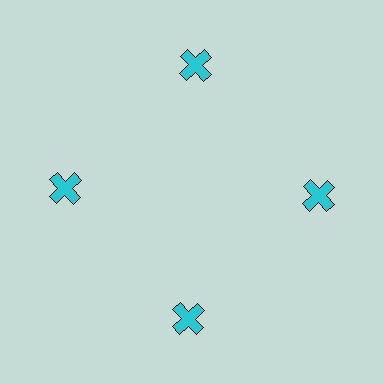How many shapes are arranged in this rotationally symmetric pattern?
There are 4 shapes, arranged in 4 groups of 1.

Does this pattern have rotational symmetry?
Yes, this pattern has 4-fold rotational symmetry. It looks the same after rotating 90 degrees around the center.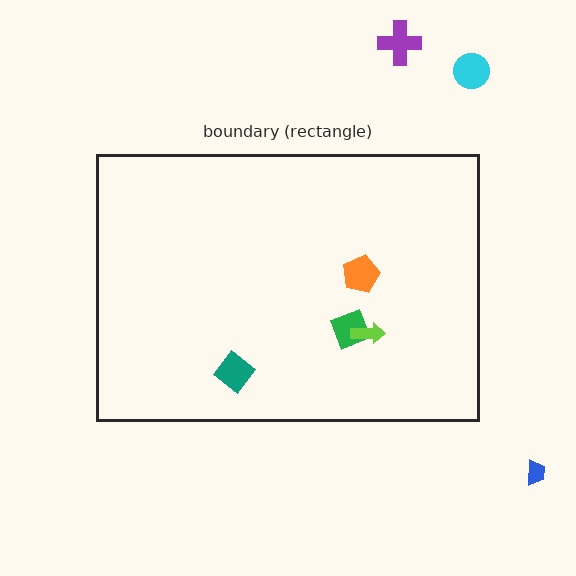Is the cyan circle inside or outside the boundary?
Outside.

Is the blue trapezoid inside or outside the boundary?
Outside.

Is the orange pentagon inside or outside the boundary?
Inside.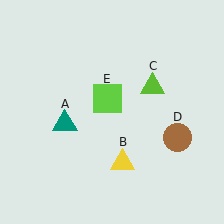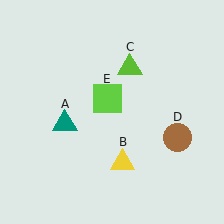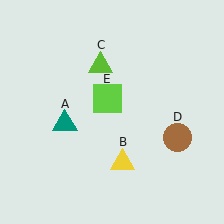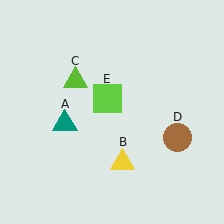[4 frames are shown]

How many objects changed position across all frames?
1 object changed position: lime triangle (object C).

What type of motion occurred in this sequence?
The lime triangle (object C) rotated counterclockwise around the center of the scene.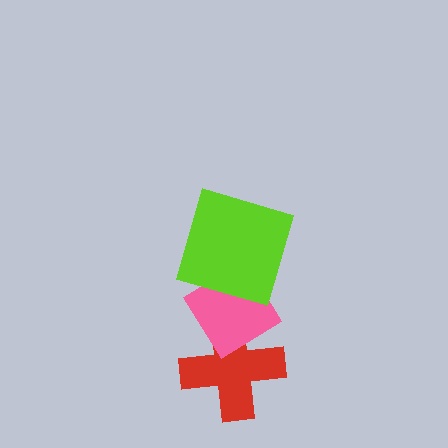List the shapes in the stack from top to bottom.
From top to bottom: the lime square, the pink diamond, the red cross.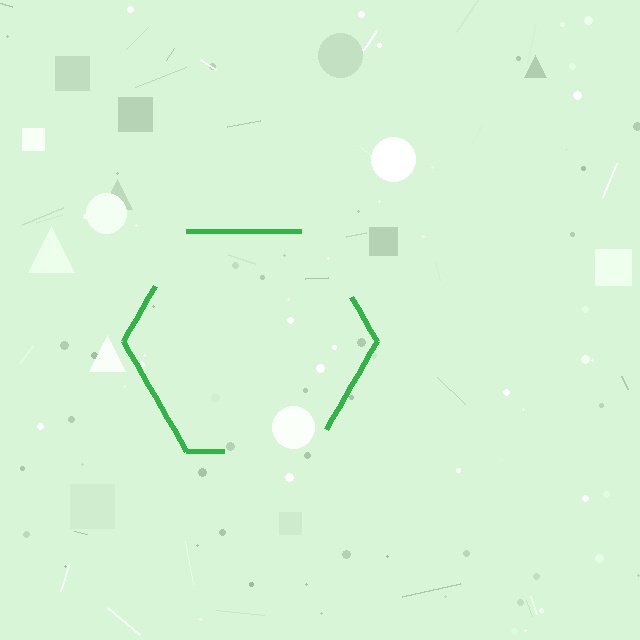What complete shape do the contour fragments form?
The contour fragments form a hexagon.